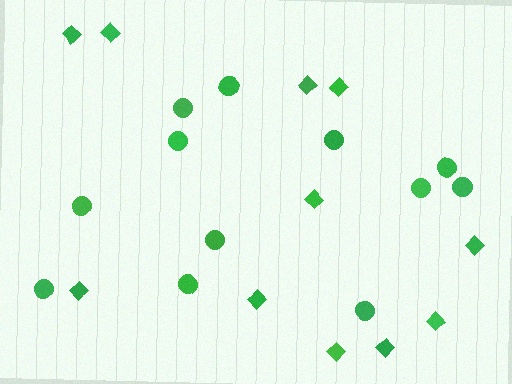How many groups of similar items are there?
There are 2 groups: one group of circles (12) and one group of diamonds (11).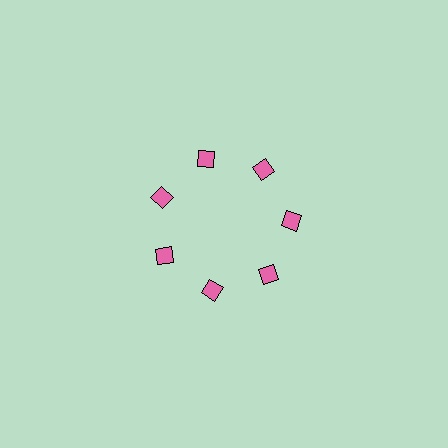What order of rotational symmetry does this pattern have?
This pattern has 7-fold rotational symmetry.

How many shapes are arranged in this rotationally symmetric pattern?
There are 7 shapes, arranged in 7 groups of 1.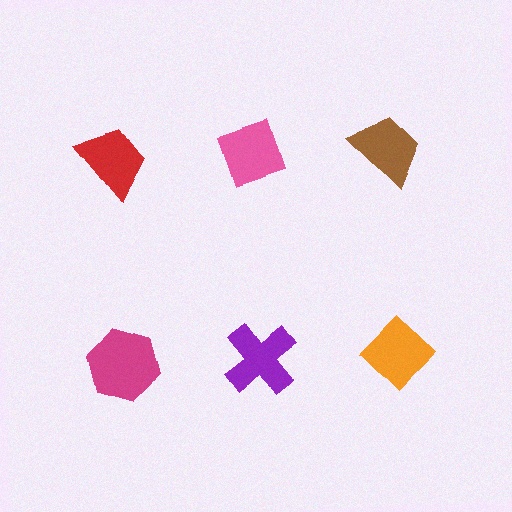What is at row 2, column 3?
An orange diamond.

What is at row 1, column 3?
A brown trapezoid.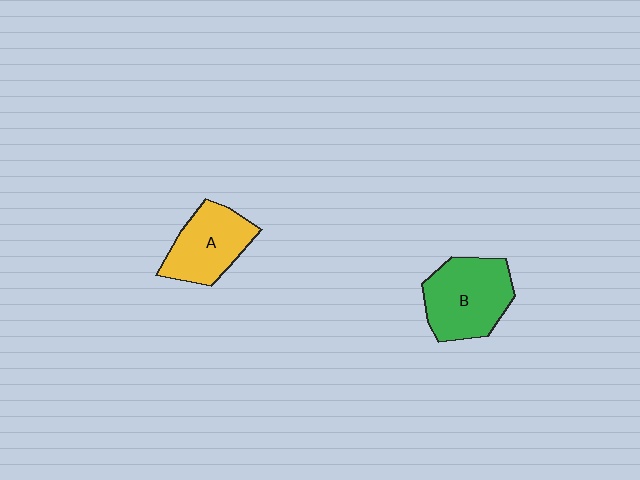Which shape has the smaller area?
Shape A (yellow).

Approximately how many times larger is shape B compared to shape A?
Approximately 1.2 times.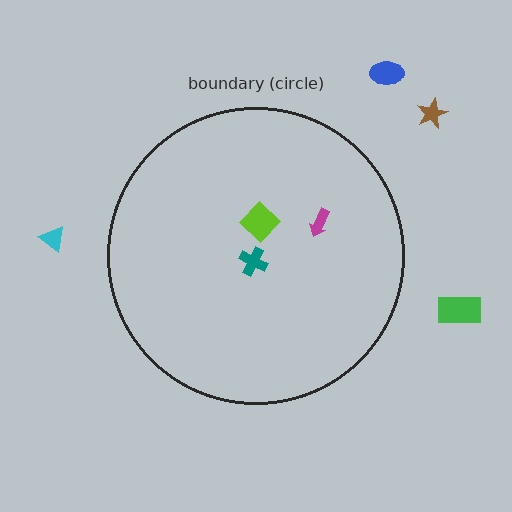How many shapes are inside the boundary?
3 inside, 4 outside.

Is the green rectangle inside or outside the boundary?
Outside.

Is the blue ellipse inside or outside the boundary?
Outside.